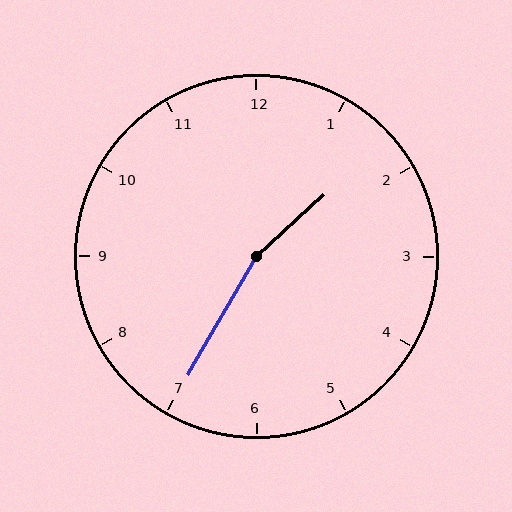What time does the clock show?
1:35.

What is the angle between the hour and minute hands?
Approximately 162 degrees.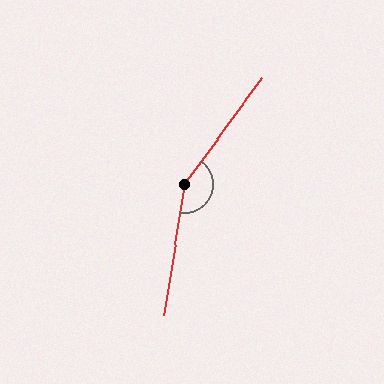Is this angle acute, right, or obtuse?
It is obtuse.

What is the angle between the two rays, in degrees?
Approximately 153 degrees.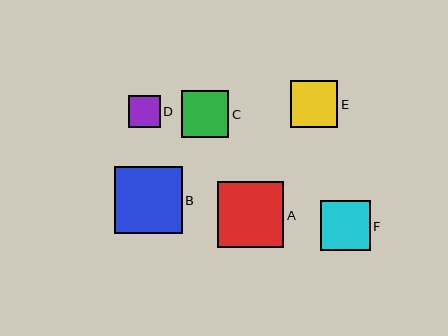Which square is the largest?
Square B is the largest with a size of approximately 67 pixels.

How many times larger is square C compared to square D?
Square C is approximately 1.5 times the size of square D.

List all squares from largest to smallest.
From largest to smallest: B, A, F, C, E, D.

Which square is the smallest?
Square D is the smallest with a size of approximately 32 pixels.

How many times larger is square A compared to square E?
Square A is approximately 1.4 times the size of square E.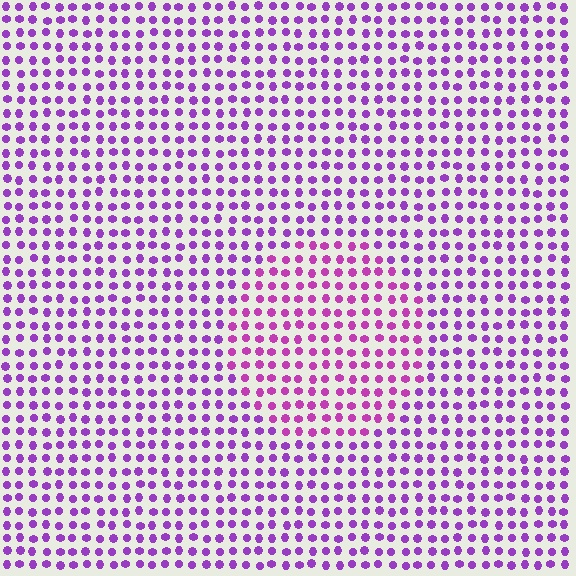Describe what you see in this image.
The image is filled with small purple elements in a uniform arrangement. A circle-shaped region is visible where the elements are tinted to a slightly different hue, forming a subtle color boundary.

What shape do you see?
I see a circle.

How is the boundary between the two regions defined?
The boundary is defined purely by a slight shift in hue (about 25 degrees). Spacing, size, and orientation are identical on both sides.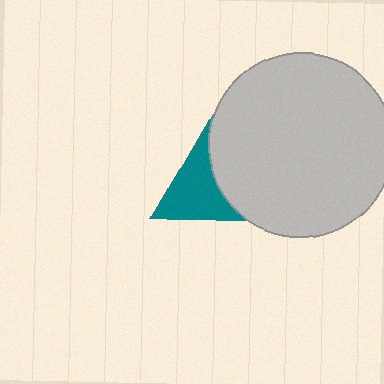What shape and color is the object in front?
The object in front is a light gray circle.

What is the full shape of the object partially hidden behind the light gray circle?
The partially hidden object is a teal triangle.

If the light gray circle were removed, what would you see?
You would see the complete teal triangle.